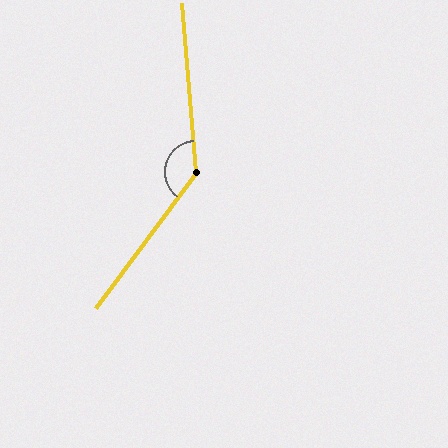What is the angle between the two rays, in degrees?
Approximately 139 degrees.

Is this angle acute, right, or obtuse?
It is obtuse.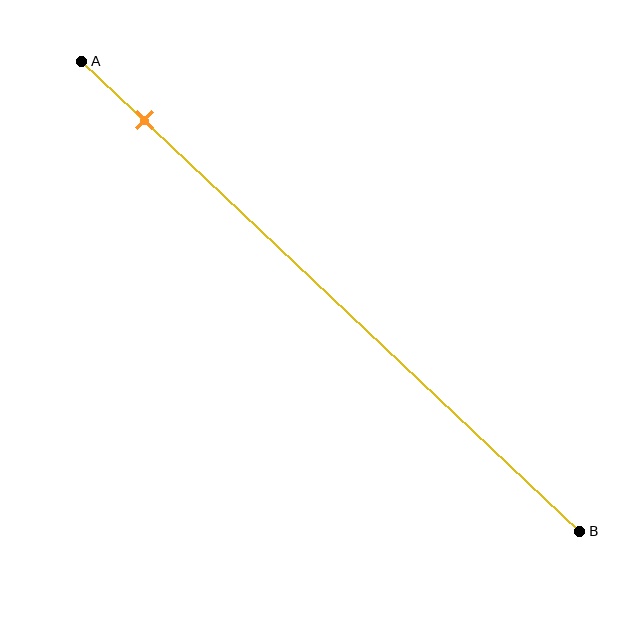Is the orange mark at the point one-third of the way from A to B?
No, the mark is at about 15% from A, not at the 33% one-third point.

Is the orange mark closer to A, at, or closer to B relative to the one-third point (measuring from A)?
The orange mark is closer to point A than the one-third point of segment AB.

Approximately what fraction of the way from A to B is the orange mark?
The orange mark is approximately 15% of the way from A to B.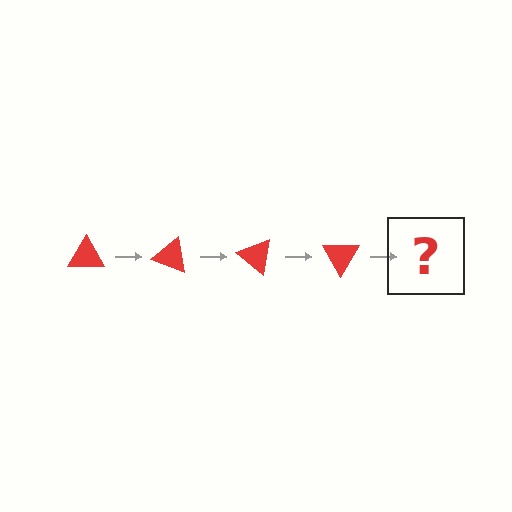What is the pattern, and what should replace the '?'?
The pattern is that the triangle rotates 20 degrees each step. The '?' should be a red triangle rotated 80 degrees.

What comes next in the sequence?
The next element should be a red triangle rotated 80 degrees.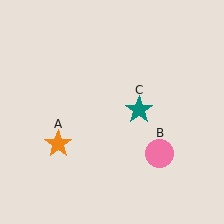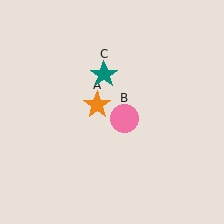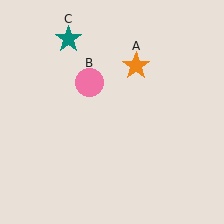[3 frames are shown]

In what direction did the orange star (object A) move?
The orange star (object A) moved up and to the right.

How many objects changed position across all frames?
3 objects changed position: orange star (object A), pink circle (object B), teal star (object C).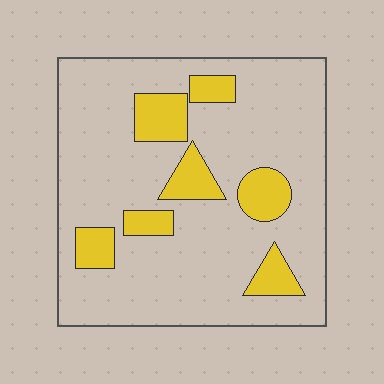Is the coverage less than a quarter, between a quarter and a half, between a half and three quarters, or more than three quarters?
Less than a quarter.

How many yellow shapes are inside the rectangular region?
7.